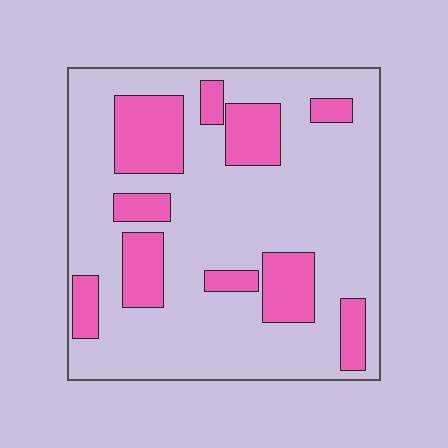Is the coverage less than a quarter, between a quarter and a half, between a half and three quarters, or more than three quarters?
Between a quarter and a half.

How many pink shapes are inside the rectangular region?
10.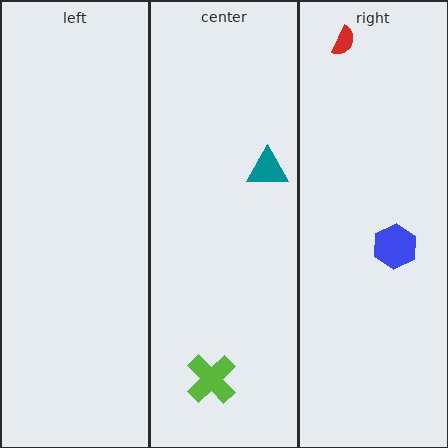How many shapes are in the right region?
2.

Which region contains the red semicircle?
The right region.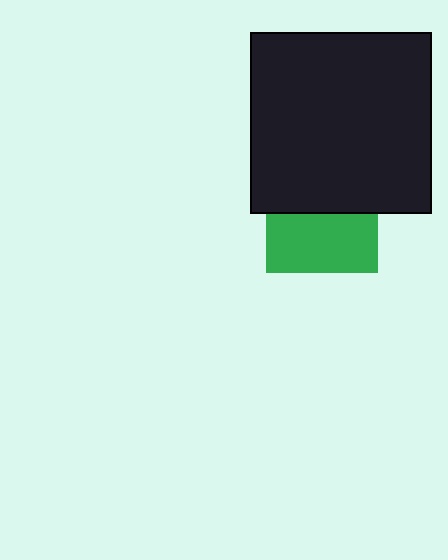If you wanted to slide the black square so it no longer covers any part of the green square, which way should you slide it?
Slide it up — that is the most direct way to separate the two shapes.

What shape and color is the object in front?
The object in front is a black square.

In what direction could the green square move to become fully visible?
The green square could move down. That would shift it out from behind the black square entirely.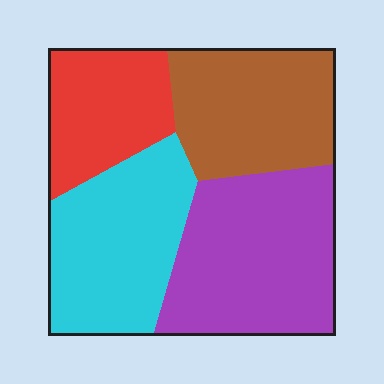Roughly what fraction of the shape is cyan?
Cyan takes up about one quarter (1/4) of the shape.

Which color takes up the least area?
Red, at roughly 20%.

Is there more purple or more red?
Purple.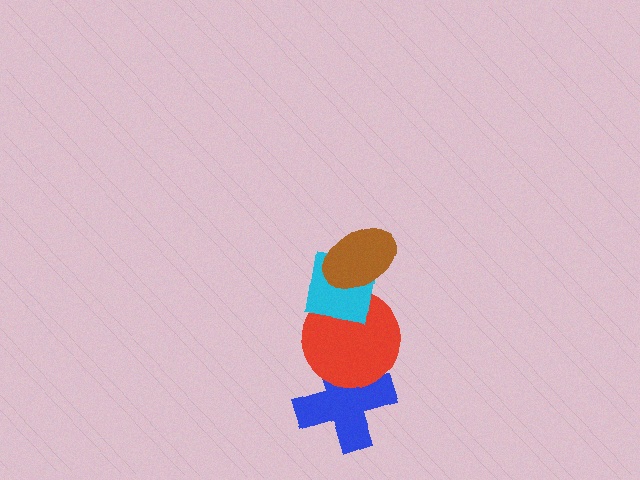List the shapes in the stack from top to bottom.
From top to bottom: the brown ellipse, the cyan square, the red circle, the blue cross.